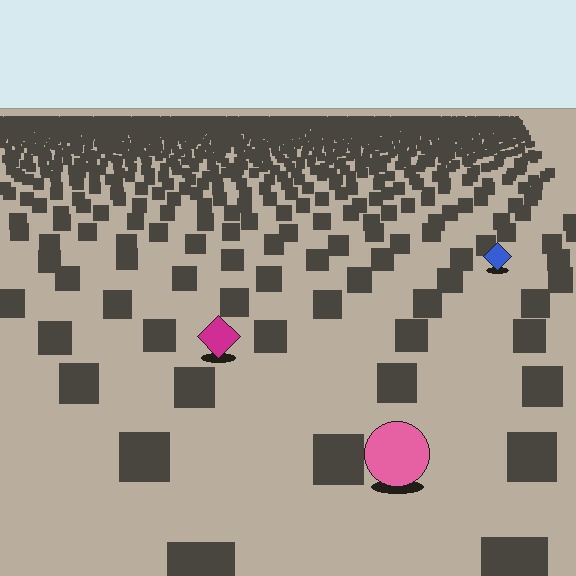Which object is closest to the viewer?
The pink circle is closest. The texture marks near it are larger and more spread out.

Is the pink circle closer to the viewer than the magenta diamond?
Yes. The pink circle is closer — you can tell from the texture gradient: the ground texture is coarser near it.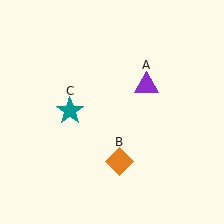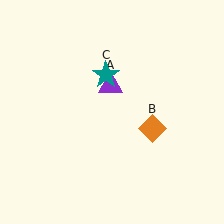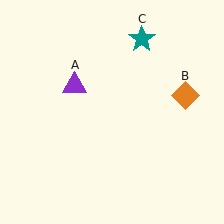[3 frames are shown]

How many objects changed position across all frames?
3 objects changed position: purple triangle (object A), orange diamond (object B), teal star (object C).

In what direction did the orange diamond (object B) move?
The orange diamond (object B) moved up and to the right.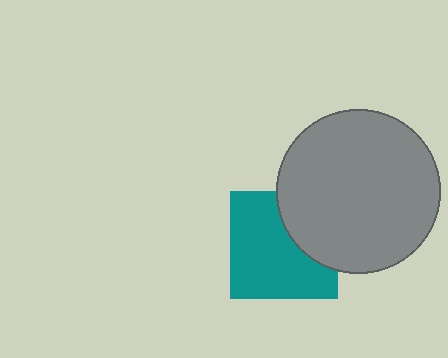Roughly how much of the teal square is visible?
Most of it is visible (roughly 69%).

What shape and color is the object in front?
The object in front is a gray circle.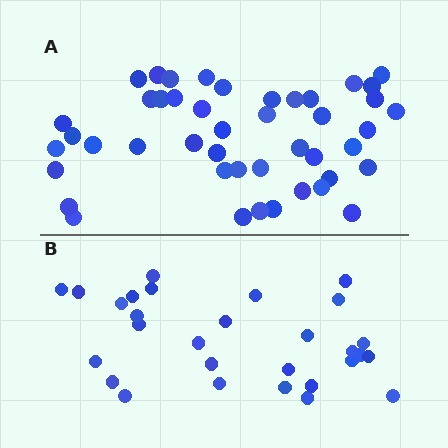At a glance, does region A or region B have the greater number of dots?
Region A (the top region) has more dots.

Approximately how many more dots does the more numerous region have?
Region A has approximately 15 more dots than region B.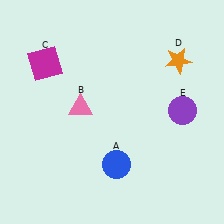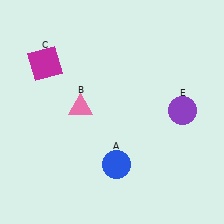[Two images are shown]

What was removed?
The orange star (D) was removed in Image 2.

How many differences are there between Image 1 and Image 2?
There is 1 difference between the two images.